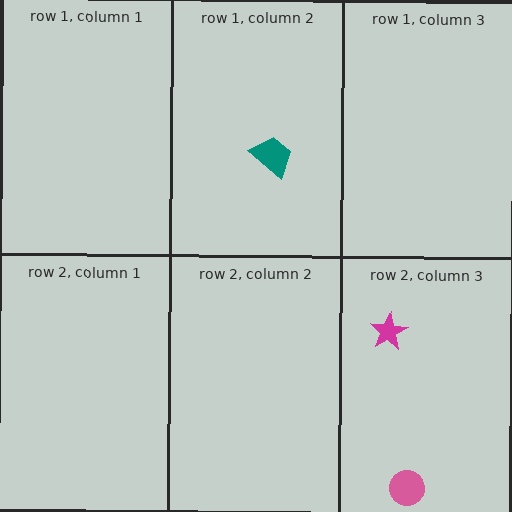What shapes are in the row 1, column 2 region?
The teal trapezoid.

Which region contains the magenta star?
The row 2, column 3 region.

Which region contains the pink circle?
The row 2, column 3 region.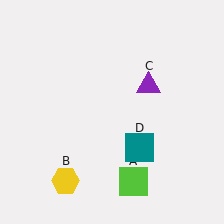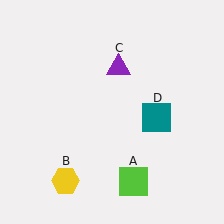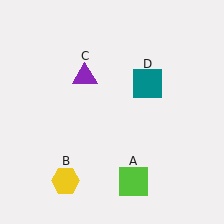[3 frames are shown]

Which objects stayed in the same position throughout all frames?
Lime square (object A) and yellow hexagon (object B) remained stationary.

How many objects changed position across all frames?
2 objects changed position: purple triangle (object C), teal square (object D).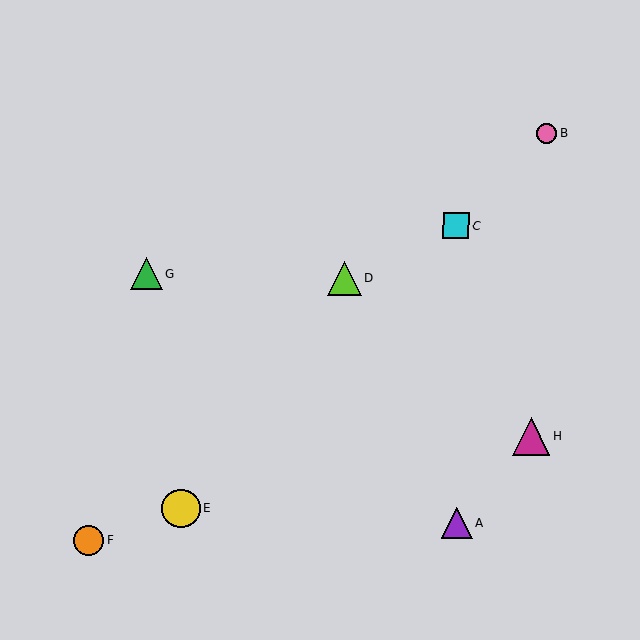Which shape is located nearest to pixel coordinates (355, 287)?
The lime triangle (labeled D) at (345, 279) is nearest to that location.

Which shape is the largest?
The yellow circle (labeled E) is the largest.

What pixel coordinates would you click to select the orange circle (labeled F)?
Click at (88, 540) to select the orange circle F.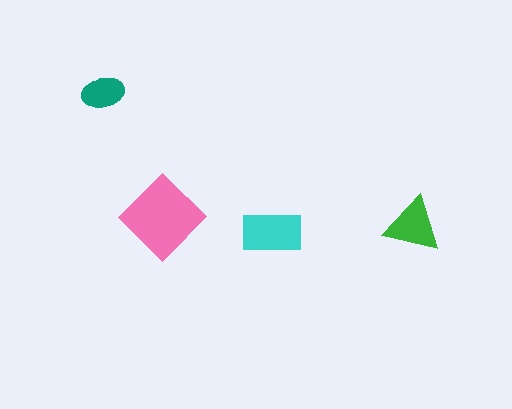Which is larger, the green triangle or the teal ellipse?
The green triangle.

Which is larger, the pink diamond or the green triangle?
The pink diamond.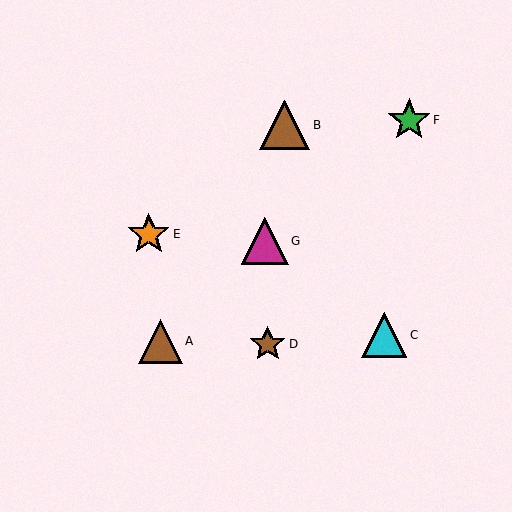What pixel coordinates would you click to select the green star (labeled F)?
Click at (409, 120) to select the green star F.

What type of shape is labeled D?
Shape D is a brown star.